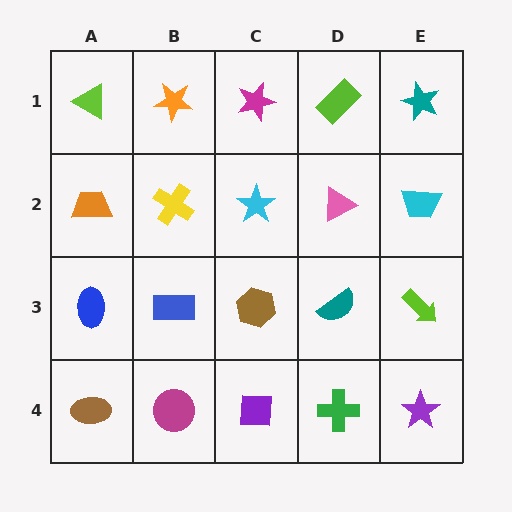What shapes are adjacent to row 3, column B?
A yellow cross (row 2, column B), a magenta circle (row 4, column B), a blue ellipse (row 3, column A), a brown hexagon (row 3, column C).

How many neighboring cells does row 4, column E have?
2.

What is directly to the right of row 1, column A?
An orange star.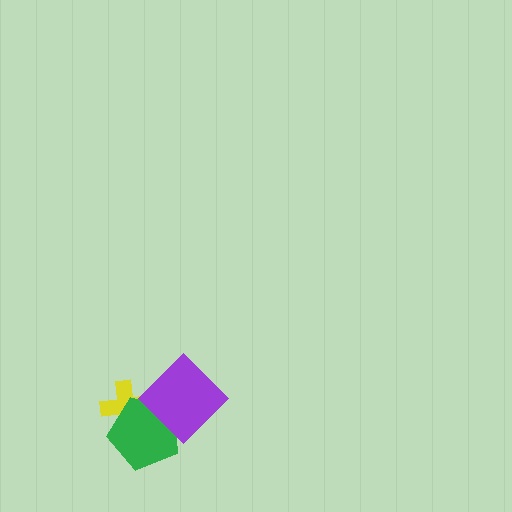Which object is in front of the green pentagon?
The purple diamond is in front of the green pentagon.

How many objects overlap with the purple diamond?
2 objects overlap with the purple diamond.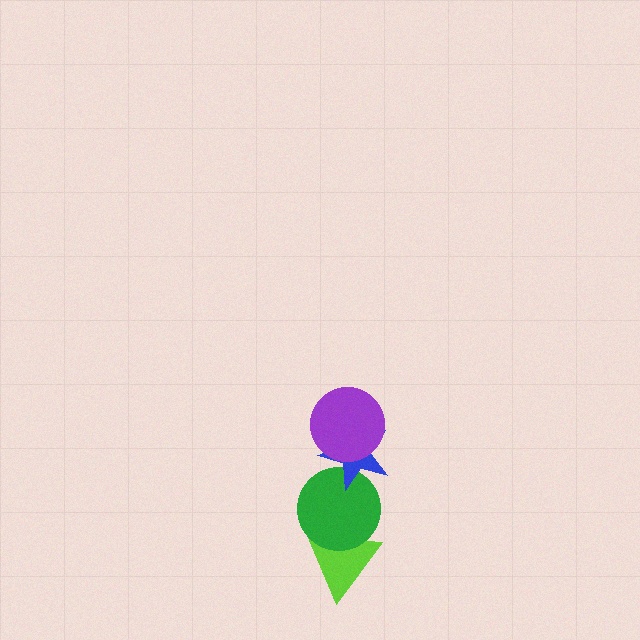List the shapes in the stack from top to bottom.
From top to bottom: the purple circle, the blue star, the green circle, the lime triangle.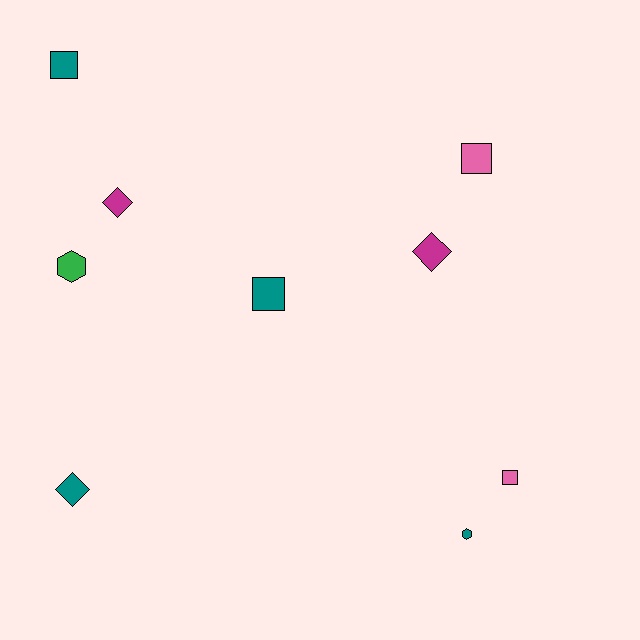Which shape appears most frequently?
Square, with 4 objects.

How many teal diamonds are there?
There is 1 teal diamond.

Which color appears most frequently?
Teal, with 4 objects.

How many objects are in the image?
There are 9 objects.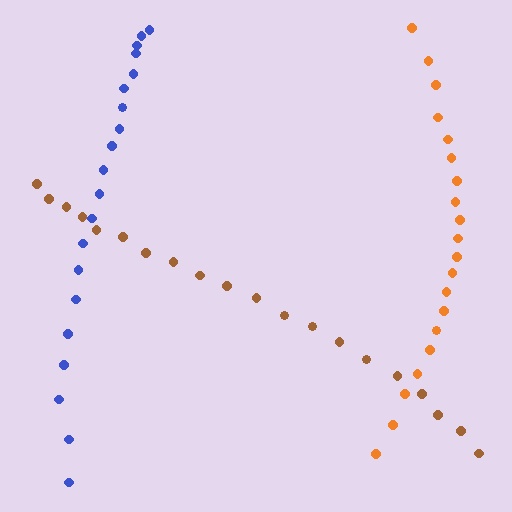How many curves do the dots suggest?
There are 3 distinct paths.